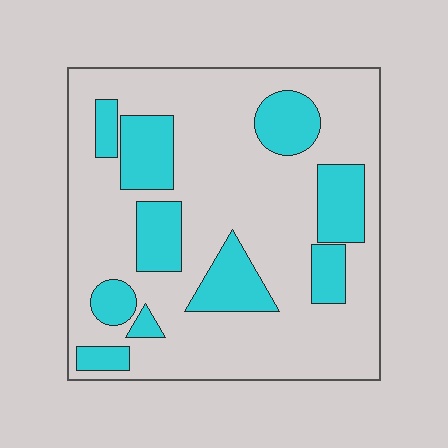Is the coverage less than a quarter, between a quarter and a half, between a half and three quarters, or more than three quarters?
Between a quarter and a half.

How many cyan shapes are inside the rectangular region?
10.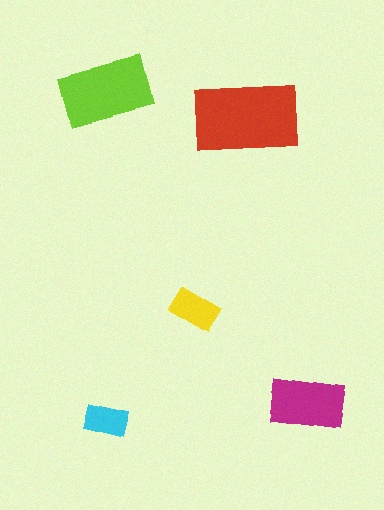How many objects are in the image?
There are 5 objects in the image.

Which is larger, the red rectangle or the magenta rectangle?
The red one.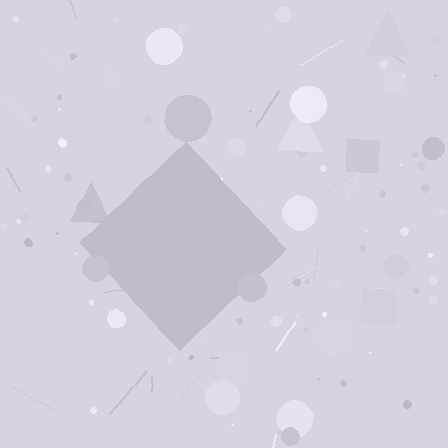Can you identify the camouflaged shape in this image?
The camouflaged shape is a diamond.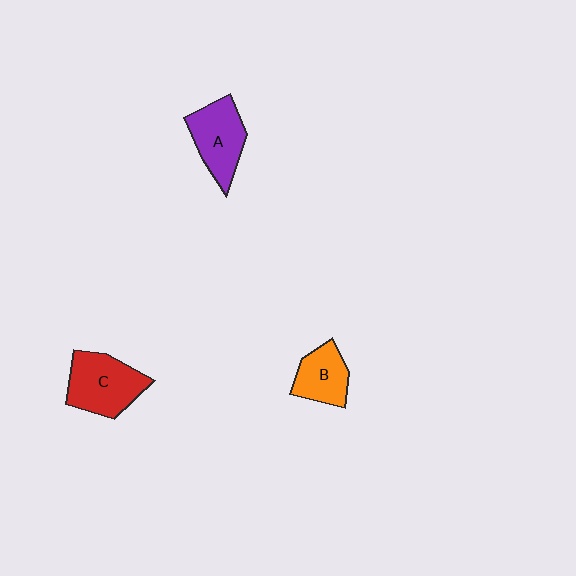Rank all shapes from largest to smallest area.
From largest to smallest: C (red), A (purple), B (orange).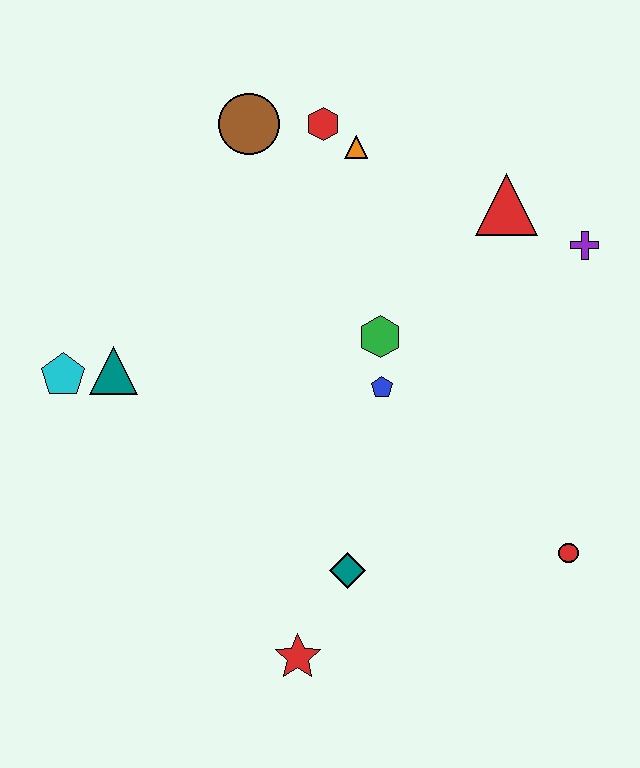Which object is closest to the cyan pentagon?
The teal triangle is closest to the cyan pentagon.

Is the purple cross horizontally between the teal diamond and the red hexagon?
No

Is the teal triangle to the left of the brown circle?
Yes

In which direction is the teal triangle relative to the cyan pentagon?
The teal triangle is to the right of the cyan pentagon.